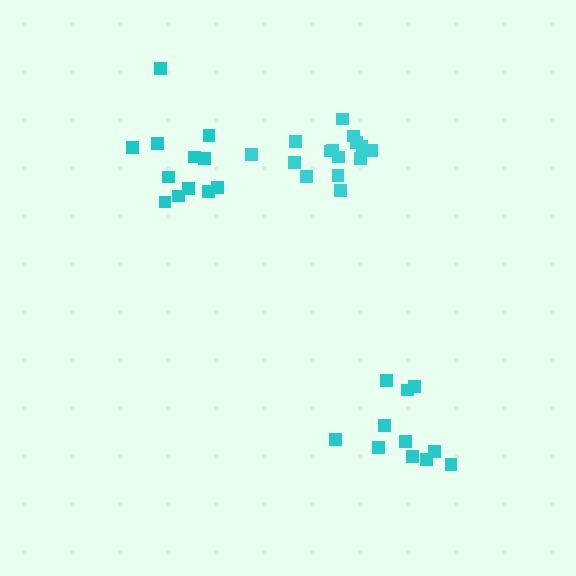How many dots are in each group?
Group 1: 15 dots, Group 2: 11 dots, Group 3: 12 dots (38 total).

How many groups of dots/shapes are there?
There are 3 groups.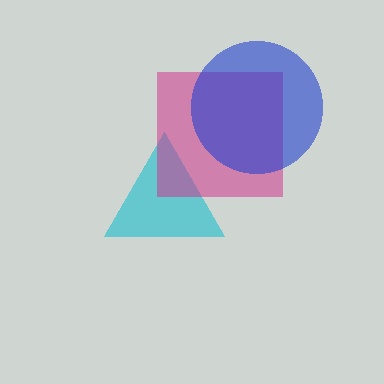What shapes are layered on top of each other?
The layered shapes are: a cyan triangle, a magenta square, a blue circle.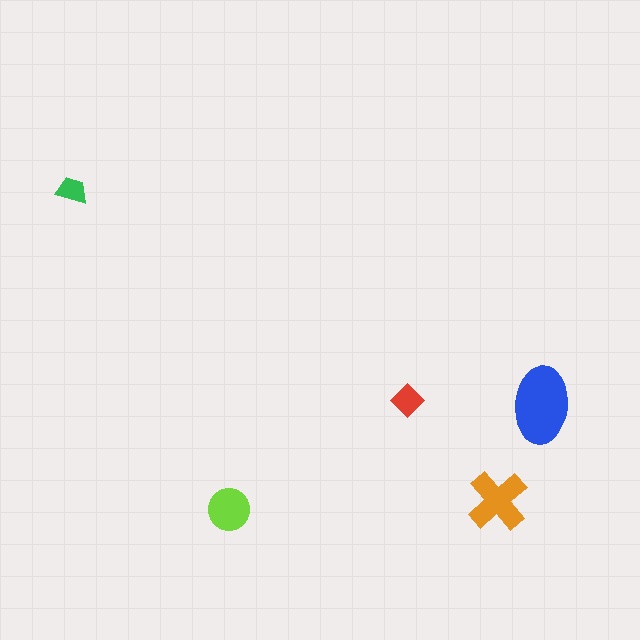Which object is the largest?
The blue ellipse.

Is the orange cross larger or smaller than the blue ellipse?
Smaller.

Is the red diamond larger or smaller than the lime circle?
Smaller.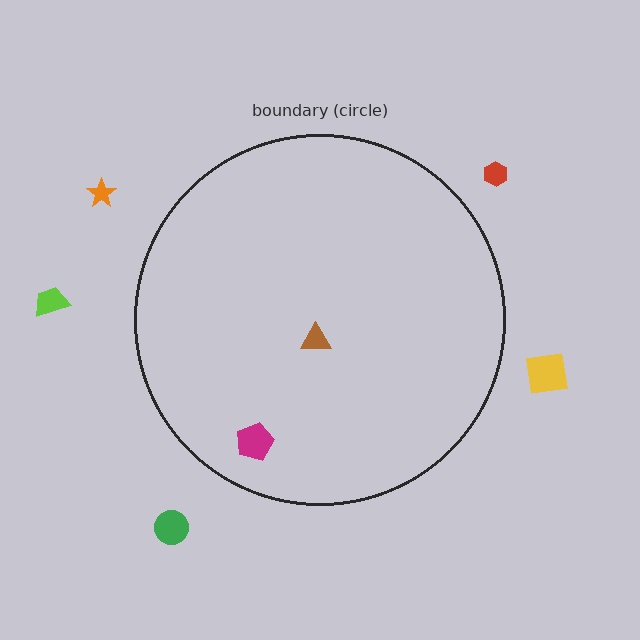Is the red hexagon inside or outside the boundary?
Outside.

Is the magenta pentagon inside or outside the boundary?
Inside.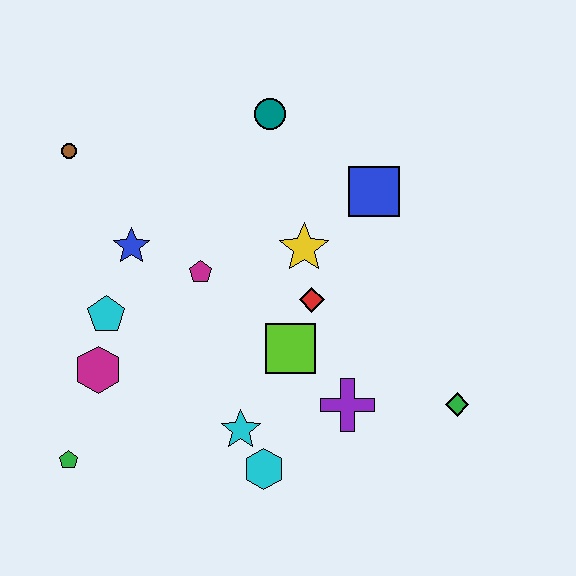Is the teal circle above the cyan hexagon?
Yes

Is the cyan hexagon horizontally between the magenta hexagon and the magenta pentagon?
No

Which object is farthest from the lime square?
The brown circle is farthest from the lime square.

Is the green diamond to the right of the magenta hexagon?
Yes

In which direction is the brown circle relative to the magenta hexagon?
The brown circle is above the magenta hexagon.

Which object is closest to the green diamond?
The purple cross is closest to the green diamond.